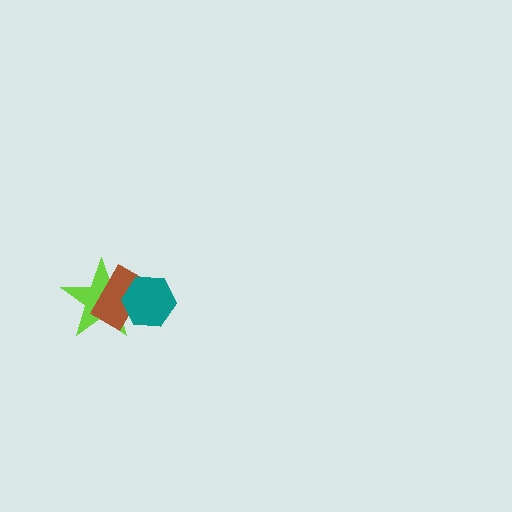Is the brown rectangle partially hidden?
Yes, it is partially covered by another shape.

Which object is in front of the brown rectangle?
The teal hexagon is in front of the brown rectangle.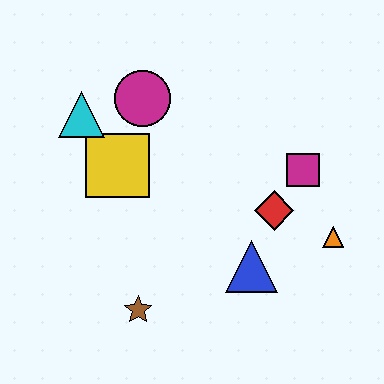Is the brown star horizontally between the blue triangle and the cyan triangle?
Yes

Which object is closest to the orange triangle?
The red diamond is closest to the orange triangle.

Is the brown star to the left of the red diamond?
Yes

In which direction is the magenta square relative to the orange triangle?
The magenta square is above the orange triangle.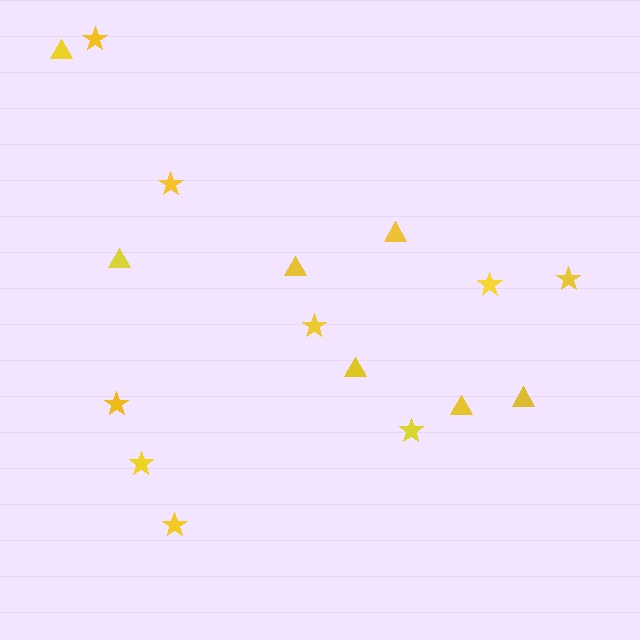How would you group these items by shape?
There are 2 groups: one group of triangles (7) and one group of stars (9).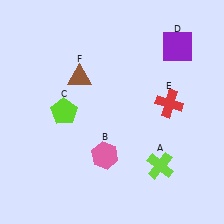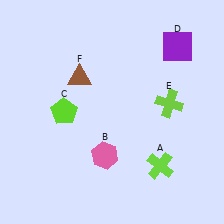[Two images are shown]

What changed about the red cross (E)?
In Image 1, E is red. In Image 2, it changed to lime.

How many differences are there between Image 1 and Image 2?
There is 1 difference between the two images.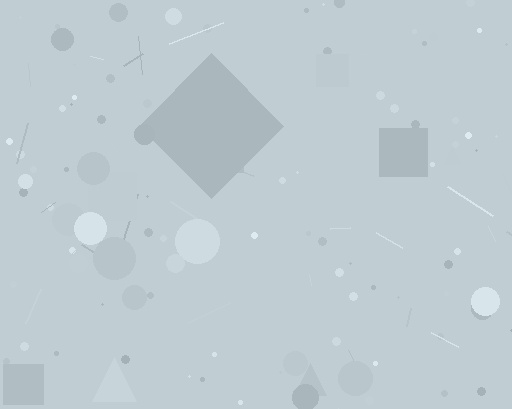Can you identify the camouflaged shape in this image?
The camouflaged shape is a diamond.